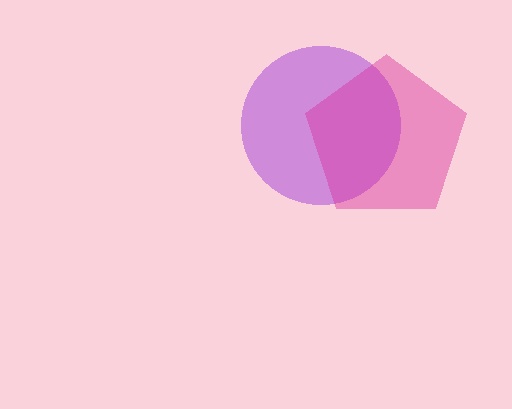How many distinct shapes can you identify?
There are 2 distinct shapes: a purple circle, a magenta pentagon.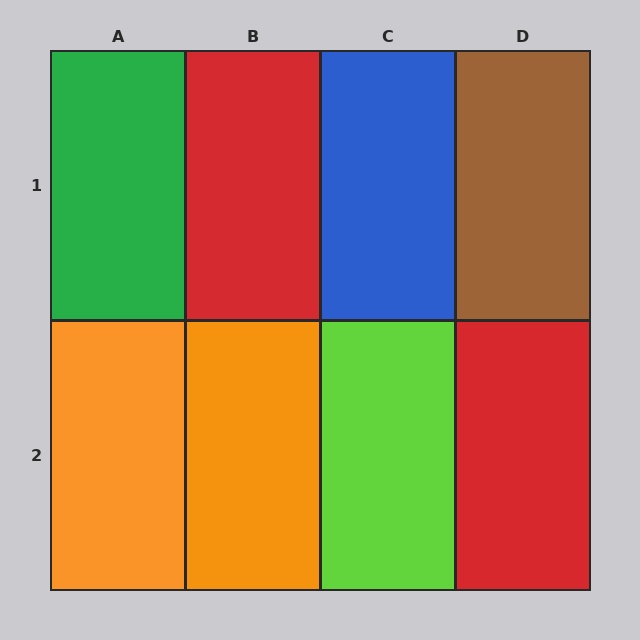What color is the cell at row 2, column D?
Red.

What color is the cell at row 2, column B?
Orange.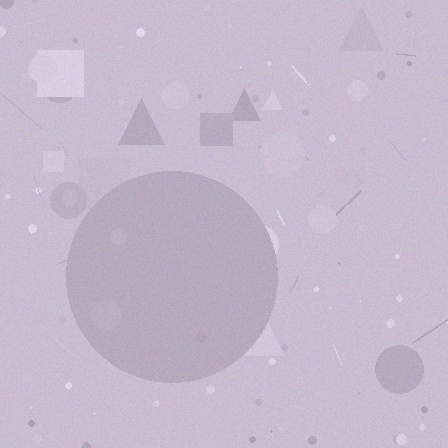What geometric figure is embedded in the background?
A circle is embedded in the background.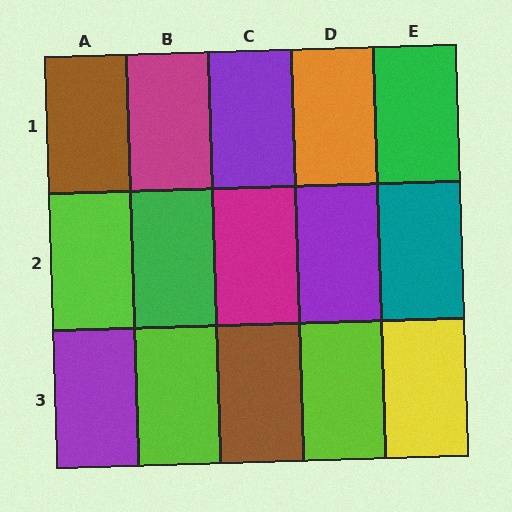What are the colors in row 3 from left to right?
Purple, lime, brown, lime, yellow.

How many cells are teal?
1 cell is teal.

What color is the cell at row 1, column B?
Magenta.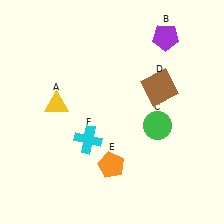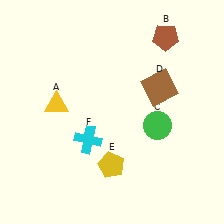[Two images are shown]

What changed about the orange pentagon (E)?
In Image 1, E is orange. In Image 2, it changed to yellow.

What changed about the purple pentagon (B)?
In Image 1, B is purple. In Image 2, it changed to brown.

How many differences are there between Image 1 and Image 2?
There are 2 differences between the two images.